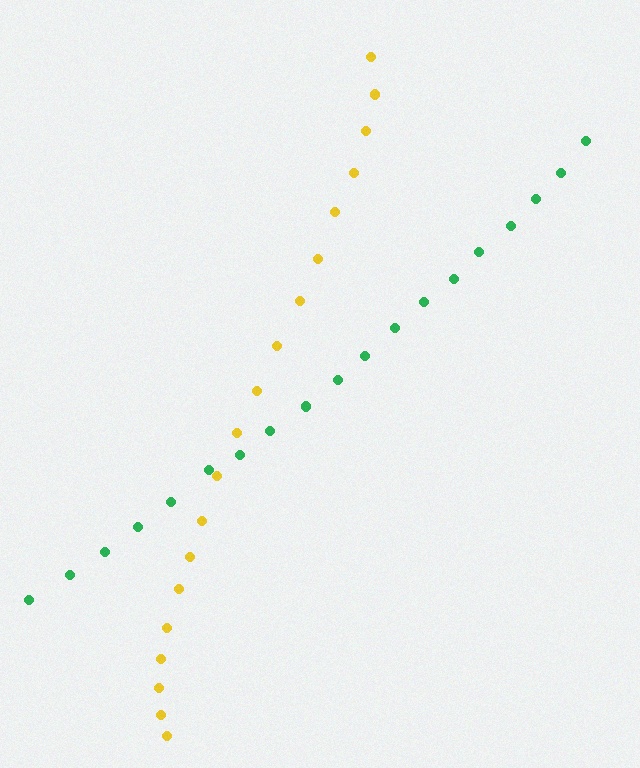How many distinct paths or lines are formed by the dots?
There are 2 distinct paths.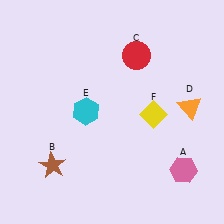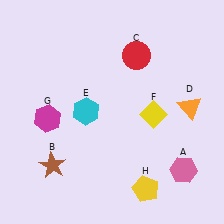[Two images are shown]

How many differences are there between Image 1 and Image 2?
There are 2 differences between the two images.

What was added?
A magenta hexagon (G), a yellow pentagon (H) were added in Image 2.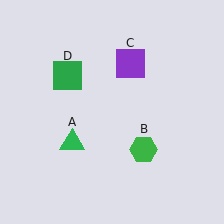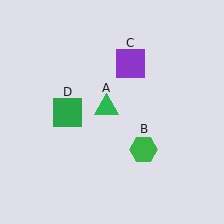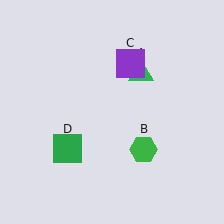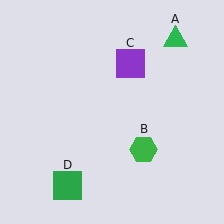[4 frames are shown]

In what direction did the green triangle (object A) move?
The green triangle (object A) moved up and to the right.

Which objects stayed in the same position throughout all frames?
Green hexagon (object B) and purple square (object C) remained stationary.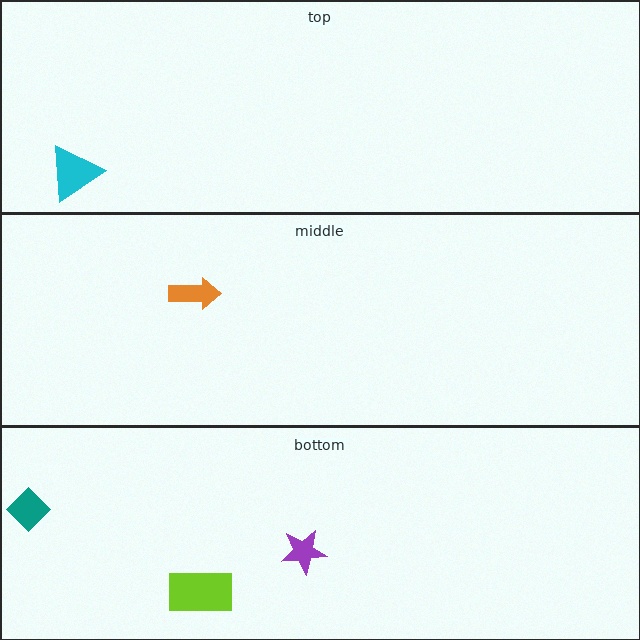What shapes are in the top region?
The cyan triangle.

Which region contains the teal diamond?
The bottom region.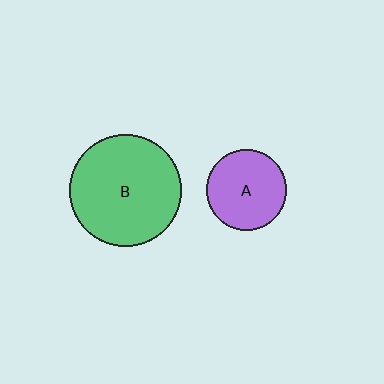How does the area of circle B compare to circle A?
Approximately 2.0 times.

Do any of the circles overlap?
No, none of the circles overlap.